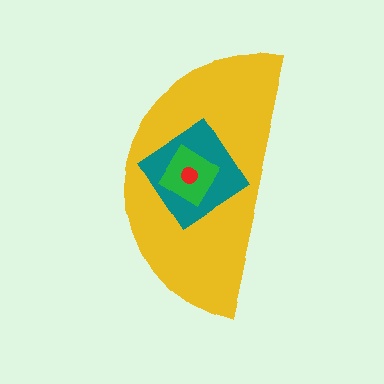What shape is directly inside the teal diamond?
The green diamond.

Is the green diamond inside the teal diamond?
Yes.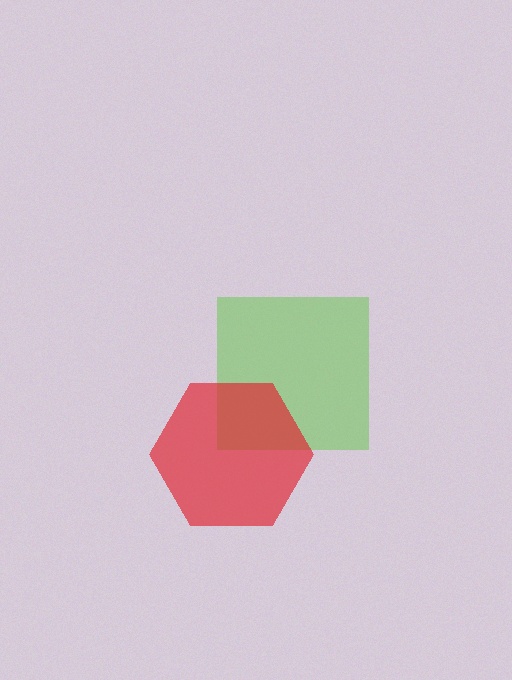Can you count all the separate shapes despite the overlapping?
Yes, there are 2 separate shapes.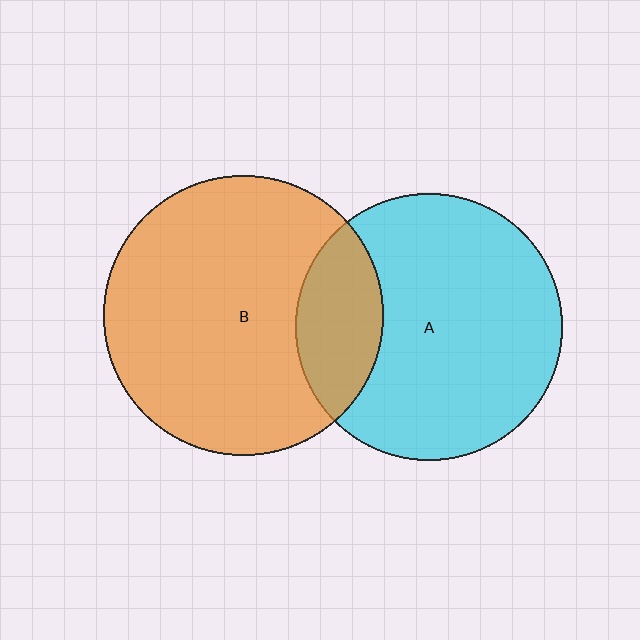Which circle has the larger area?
Circle B (orange).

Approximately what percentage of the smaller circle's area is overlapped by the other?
Approximately 20%.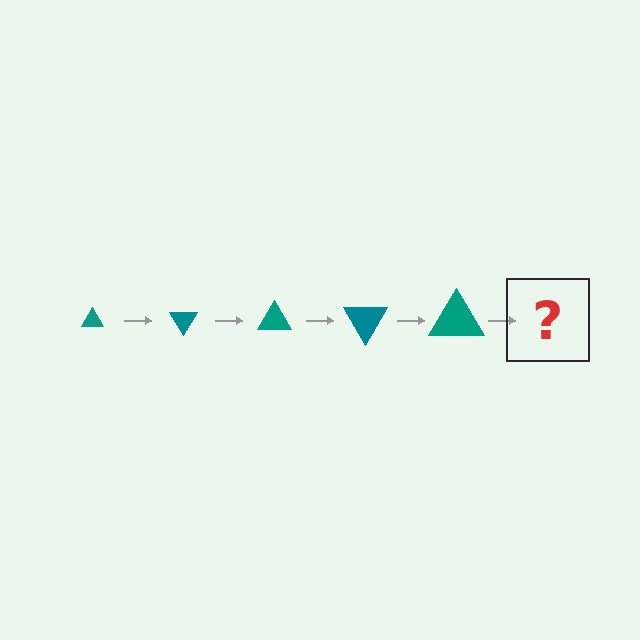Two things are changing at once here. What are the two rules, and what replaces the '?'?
The two rules are that the triangle grows larger each step and it rotates 60 degrees each step. The '?' should be a triangle, larger than the previous one and rotated 300 degrees from the start.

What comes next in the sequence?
The next element should be a triangle, larger than the previous one and rotated 300 degrees from the start.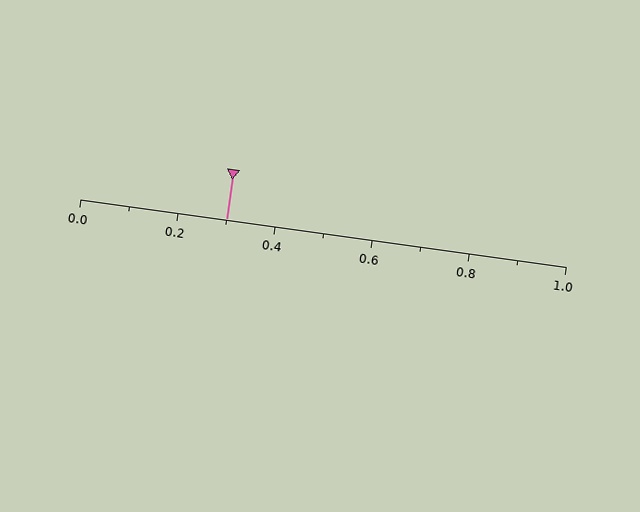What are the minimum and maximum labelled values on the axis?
The axis runs from 0.0 to 1.0.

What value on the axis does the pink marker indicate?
The marker indicates approximately 0.3.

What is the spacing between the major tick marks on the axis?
The major ticks are spaced 0.2 apart.